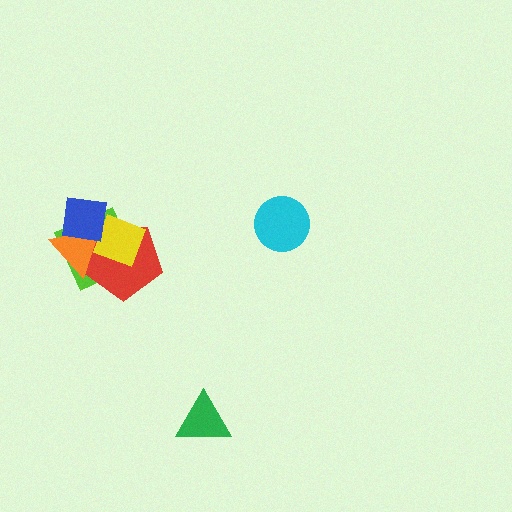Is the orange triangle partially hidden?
Yes, it is partially covered by another shape.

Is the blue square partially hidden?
No, no other shape covers it.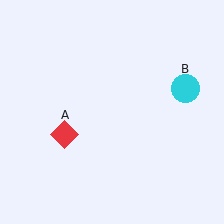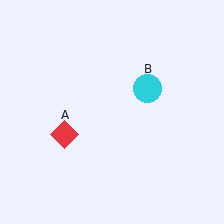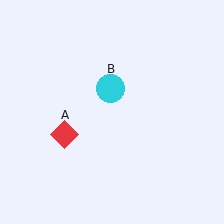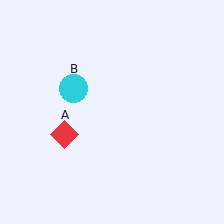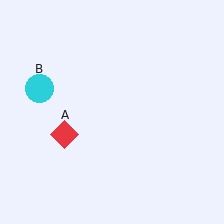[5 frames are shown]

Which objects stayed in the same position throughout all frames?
Red diamond (object A) remained stationary.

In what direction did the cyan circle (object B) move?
The cyan circle (object B) moved left.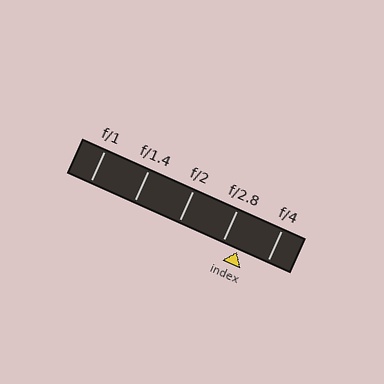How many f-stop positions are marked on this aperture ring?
There are 5 f-stop positions marked.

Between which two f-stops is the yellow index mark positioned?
The index mark is between f/2.8 and f/4.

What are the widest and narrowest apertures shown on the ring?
The widest aperture shown is f/1 and the narrowest is f/4.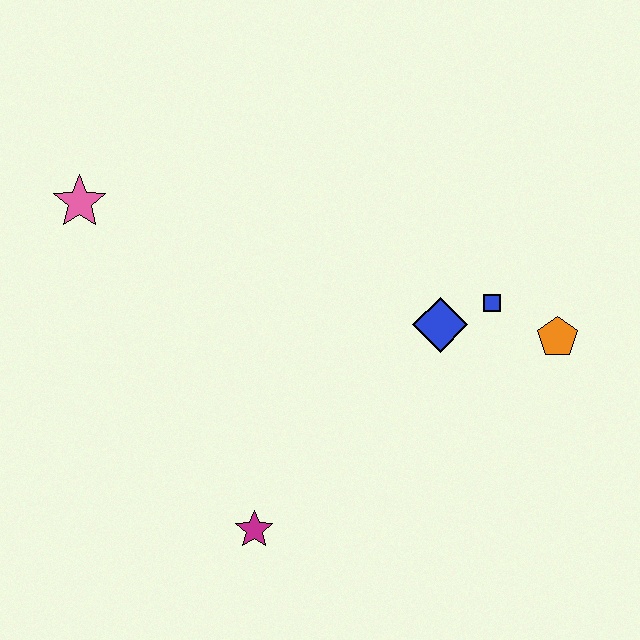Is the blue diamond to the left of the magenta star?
No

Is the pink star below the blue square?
No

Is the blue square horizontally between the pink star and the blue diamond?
No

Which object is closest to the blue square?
The blue diamond is closest to the blue square.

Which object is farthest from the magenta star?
The pink star is farthest from the magenta star.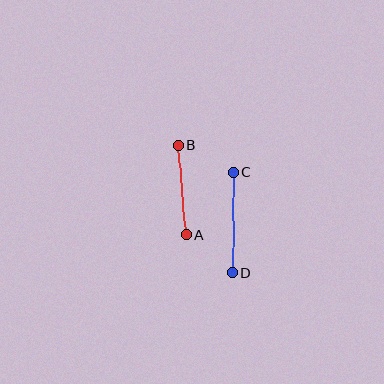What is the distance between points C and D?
The distance is approximately 100 pixels.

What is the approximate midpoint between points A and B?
The midpoint is at approximately (182, 190) pixels.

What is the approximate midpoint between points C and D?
The midpoint is at approximately (233, 223) pixels.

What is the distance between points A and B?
The distance is approximately 90 pixels.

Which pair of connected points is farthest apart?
Points C and D are farthest apart.